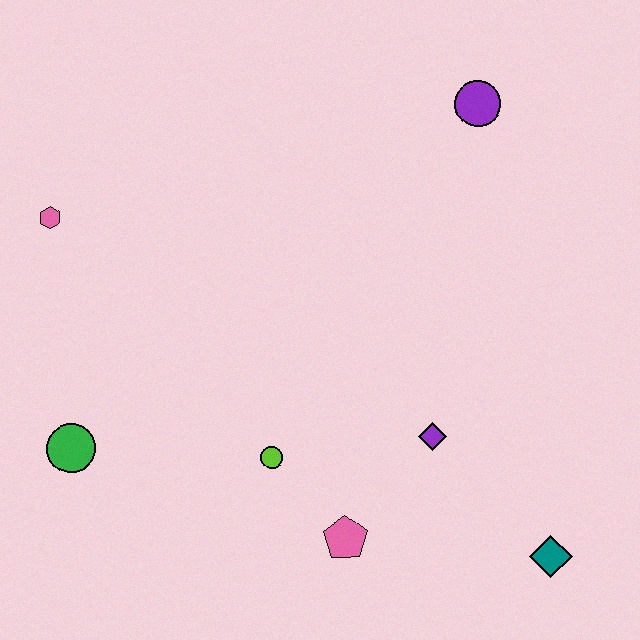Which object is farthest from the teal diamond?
The pink hexagon is farthest from the teal diamond.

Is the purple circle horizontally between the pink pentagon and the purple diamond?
No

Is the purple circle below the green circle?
No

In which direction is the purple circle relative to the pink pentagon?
The purple circle is above the pink pentagon.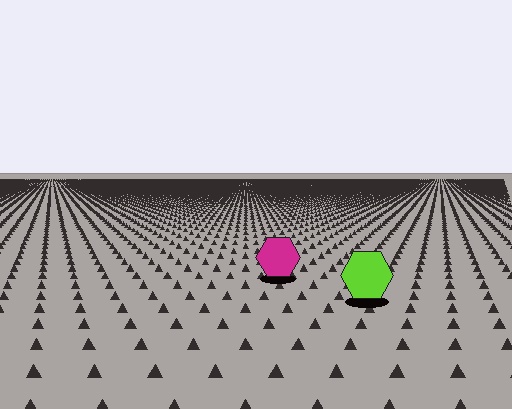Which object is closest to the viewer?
The lime hexagon is closest. The texture marks near it are larger and more spread out.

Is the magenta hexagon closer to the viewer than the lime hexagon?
No. The lime hexagon is closer — you can tell from the texture gradient: the ground texture is coarser near it.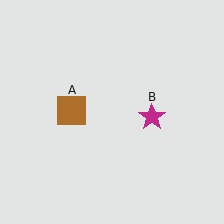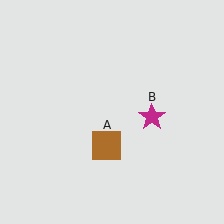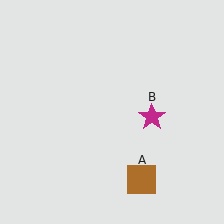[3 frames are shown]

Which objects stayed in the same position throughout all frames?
Magenta star (object B) remained stationary.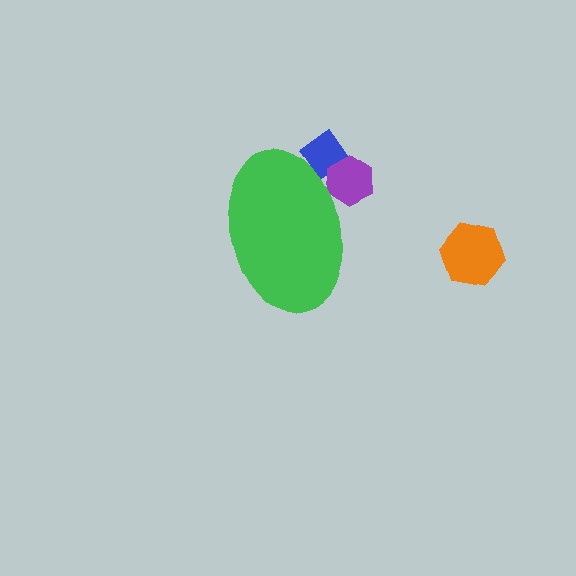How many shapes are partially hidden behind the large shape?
2 shapes are partially hidden.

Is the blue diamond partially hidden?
Yes, the blue diamond is partially hidden behind the green ellipse.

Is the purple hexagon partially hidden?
Yes, the purple hexagon is partially hidden behind the green ellipse.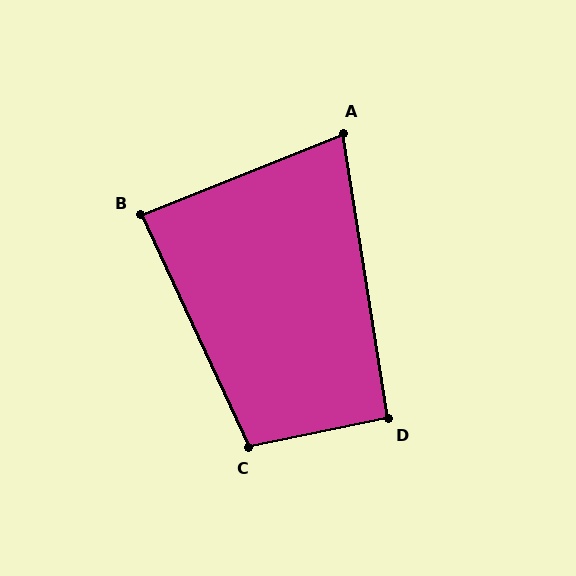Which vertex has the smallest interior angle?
A, at approximately 77 degrees.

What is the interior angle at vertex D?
Approximately 93 degrees (approximately right).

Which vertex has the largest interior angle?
C, at approximately 103 degrees.